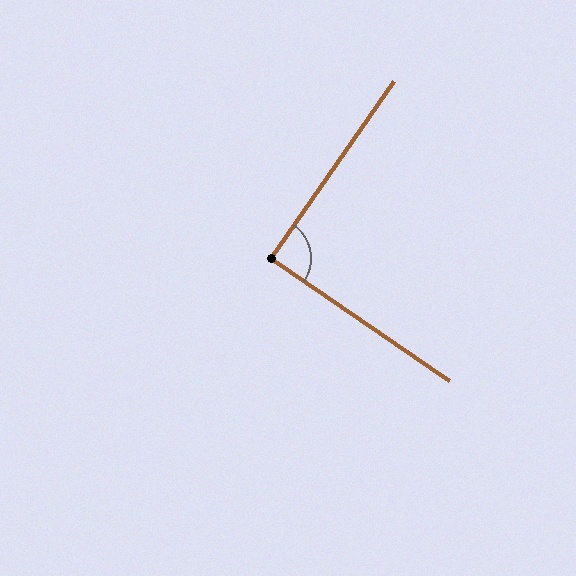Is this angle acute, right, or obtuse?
It is approximately a right angle.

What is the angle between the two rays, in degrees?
Approximately 90 degrees.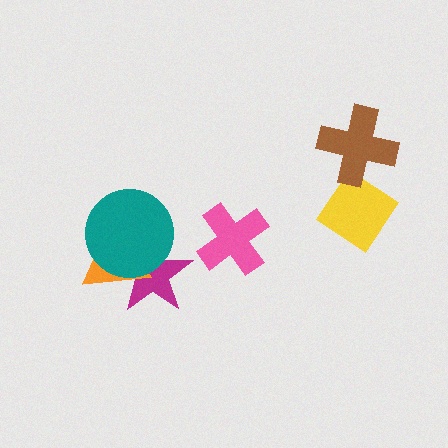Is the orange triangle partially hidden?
Yes, it is partially covered by another shape.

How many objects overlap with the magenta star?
2 objects overlap with the magenta star.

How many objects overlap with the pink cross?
0 objects overlap with the pink cross.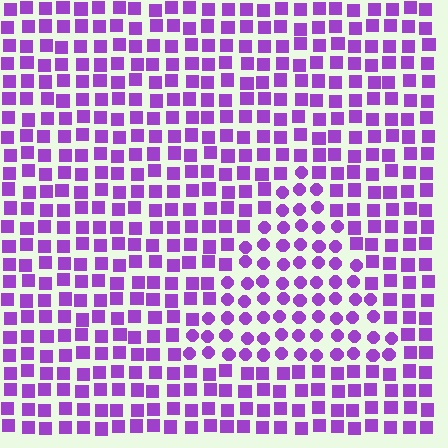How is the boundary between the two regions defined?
The boundary is defined by a change in element shape: circles inside vs. squares outside. All elements share the same color and spacing.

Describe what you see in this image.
The image is filled with small purple elements arranged in a uniform grid. A triangle-shaped region contains circles, while the surrounding area contains squares. The boundary is defined purely by the change in element shape.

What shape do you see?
I see a triangle.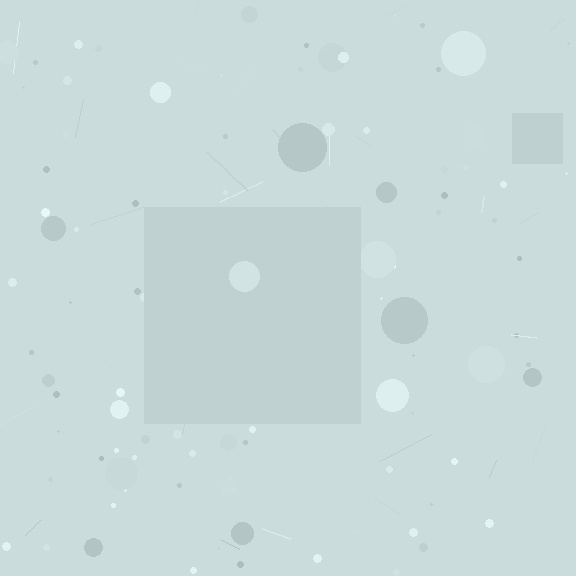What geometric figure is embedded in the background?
A square is embedded in the background.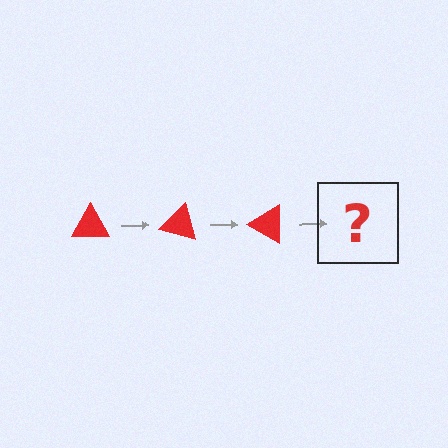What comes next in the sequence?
The next element should be a red triangle rotated 45 degrees.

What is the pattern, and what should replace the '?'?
The pattern is that the triangle rotates 15 degrees each step. The '?' should be a red triangle rotated 45 degrees.